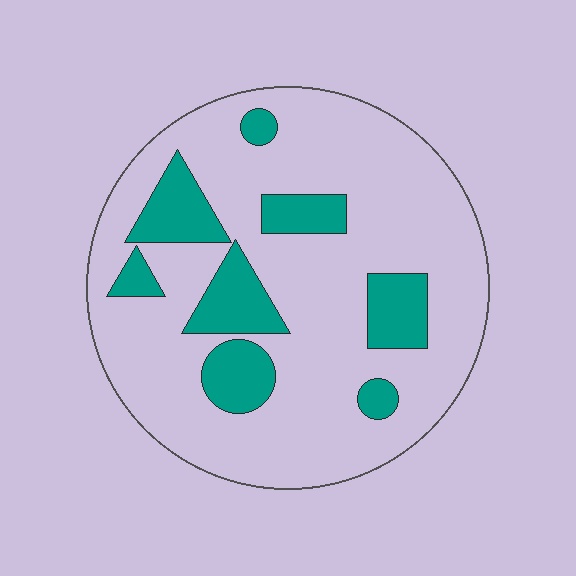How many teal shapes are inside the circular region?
8.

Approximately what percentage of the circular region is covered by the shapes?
Approximately 20%.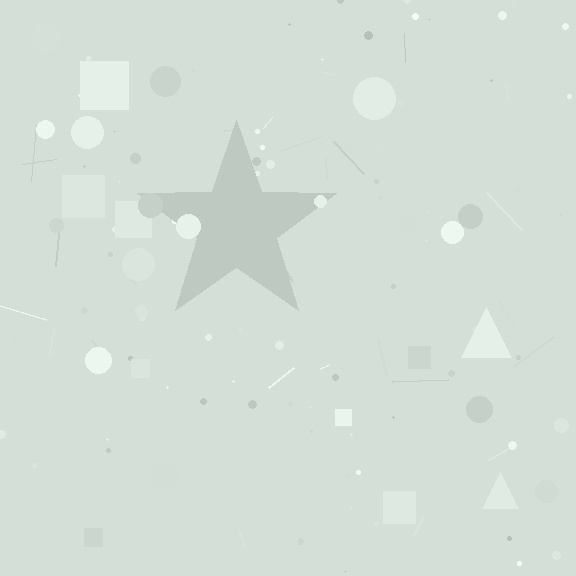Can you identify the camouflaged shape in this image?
The camouflaged shape is a star.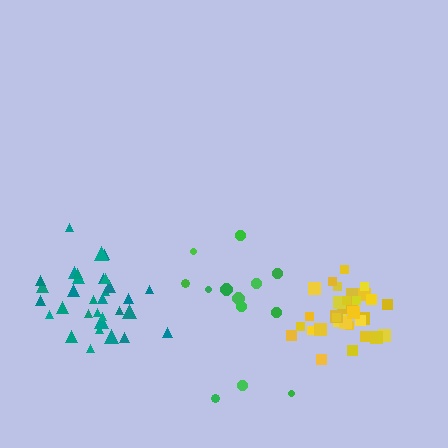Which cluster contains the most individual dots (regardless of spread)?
Yellow (32).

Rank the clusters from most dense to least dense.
yellow, teal, green.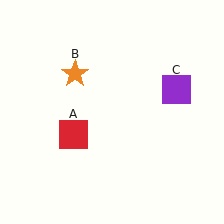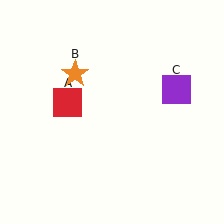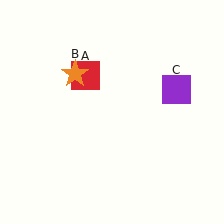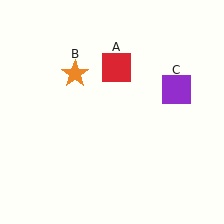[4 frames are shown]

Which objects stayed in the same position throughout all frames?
Orange star (object B) and purple square (object C) remained stationary.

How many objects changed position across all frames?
1 object changed position: red square (object A).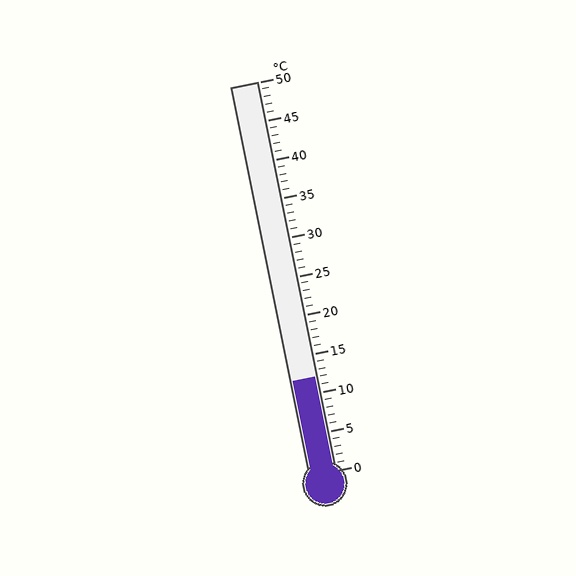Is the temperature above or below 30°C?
The temperature is below 30°C.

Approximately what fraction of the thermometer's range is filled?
The thermometer is filled to approximately 25% of its range.